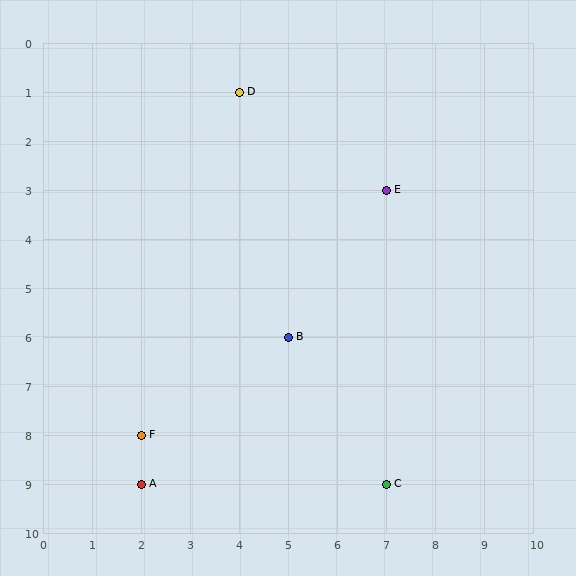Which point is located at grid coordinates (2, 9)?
Point A is at (2, 9).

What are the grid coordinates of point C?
Point C is at grid coordinates (7, 9).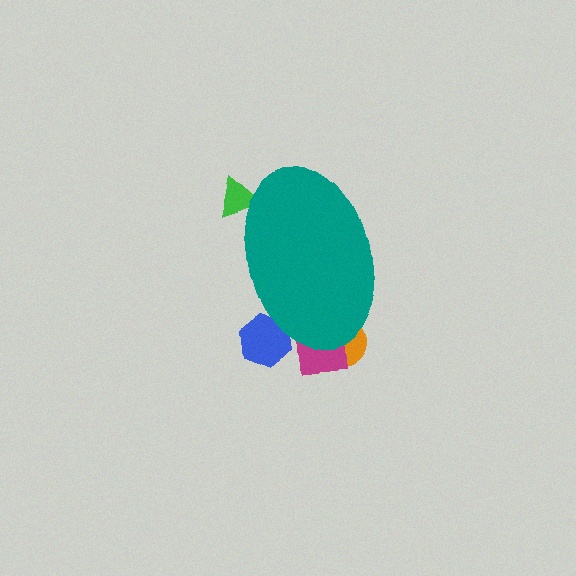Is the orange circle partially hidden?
Yes, the orange circle is partially hidden behind the teal ellipse.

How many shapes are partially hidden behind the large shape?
4 shapes are partially hidden.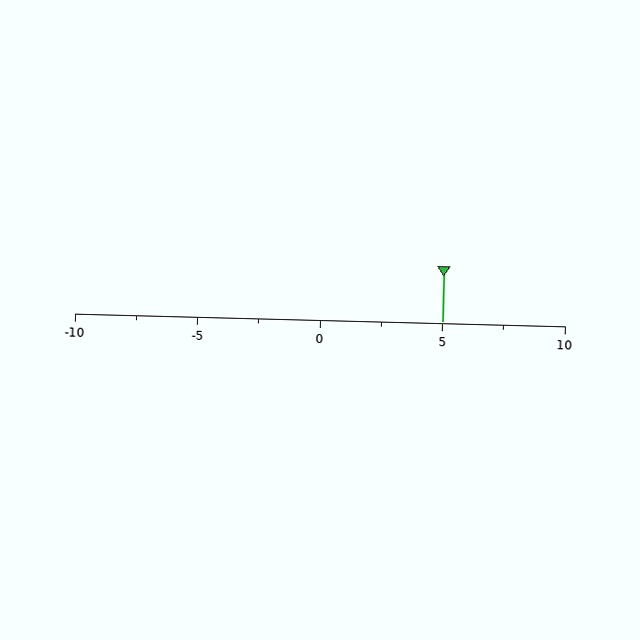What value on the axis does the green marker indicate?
The marker indicates approximately 5.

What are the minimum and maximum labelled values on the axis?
The axis runs from -10 to 10.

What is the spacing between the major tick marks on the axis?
The major ticks are spaced 5 apart.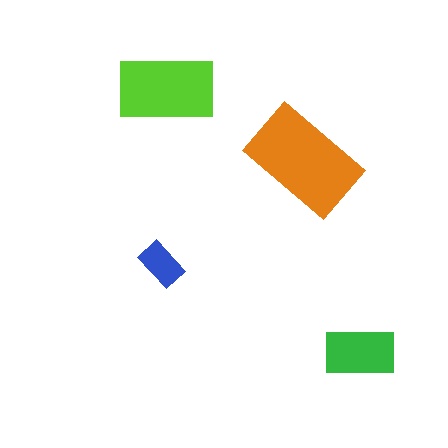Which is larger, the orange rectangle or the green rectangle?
The orange one.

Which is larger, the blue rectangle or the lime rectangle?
The lime one.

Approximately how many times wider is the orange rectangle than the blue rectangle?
About 2.5 times wider.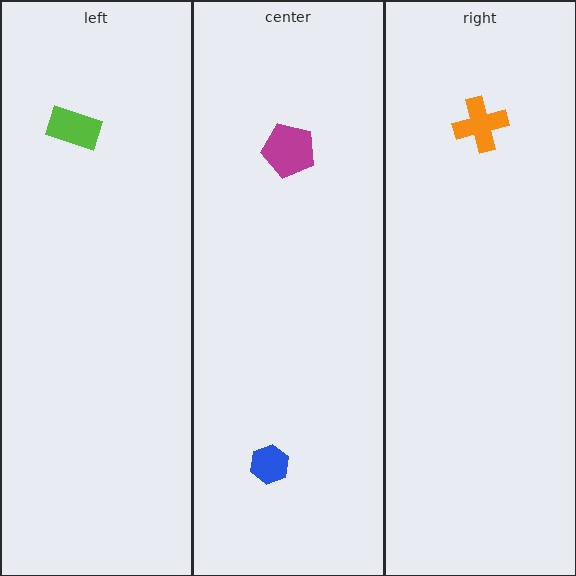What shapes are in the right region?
The orange cross.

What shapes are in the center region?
The magenta pentagon, the blue hexagon.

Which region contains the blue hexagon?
The center region.